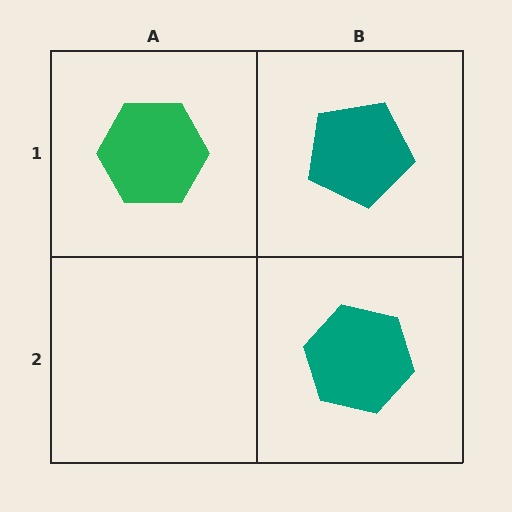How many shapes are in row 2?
1 shape.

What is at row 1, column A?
A green hexagon.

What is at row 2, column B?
A teal hexagon.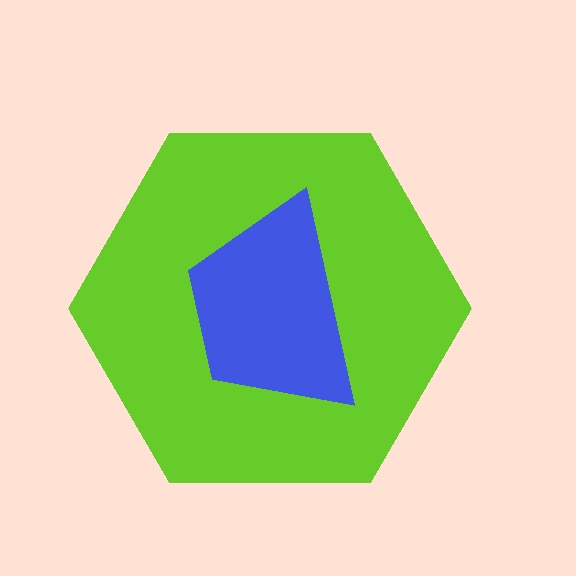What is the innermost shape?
The blue trapezoid.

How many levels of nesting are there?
2.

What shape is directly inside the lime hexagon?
The blue trapezoid.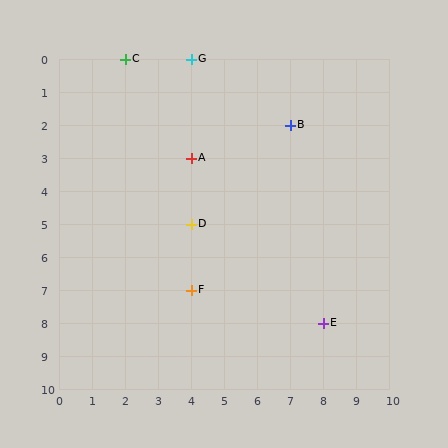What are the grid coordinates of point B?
Point B is at grid coordinates (7, 2).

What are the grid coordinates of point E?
Point E is at grid coordinates (8, 8).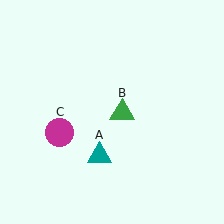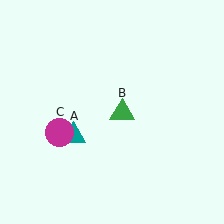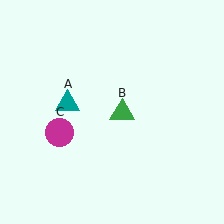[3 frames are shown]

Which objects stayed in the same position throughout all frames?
Green triangle (object B) and magenta circle (object C) remained stationary.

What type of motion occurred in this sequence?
The teal triangle (object A) rotated clockwise around the center of the scene.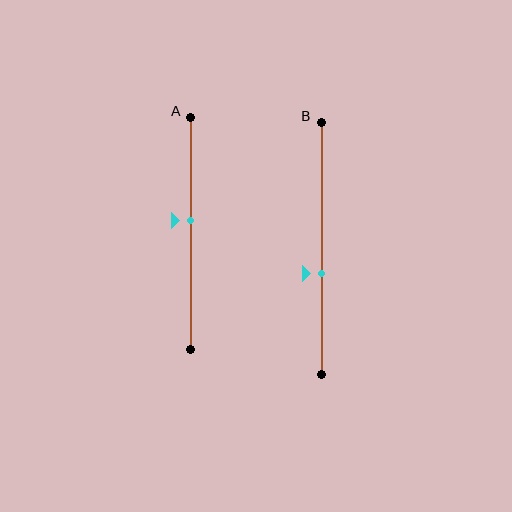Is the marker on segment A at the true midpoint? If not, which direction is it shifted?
No, the marker on segment A is shifted upward by about 5% of the segment length.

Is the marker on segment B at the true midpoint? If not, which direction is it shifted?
No, the marker on segment B is shifted downward by about 10% of the segment length.